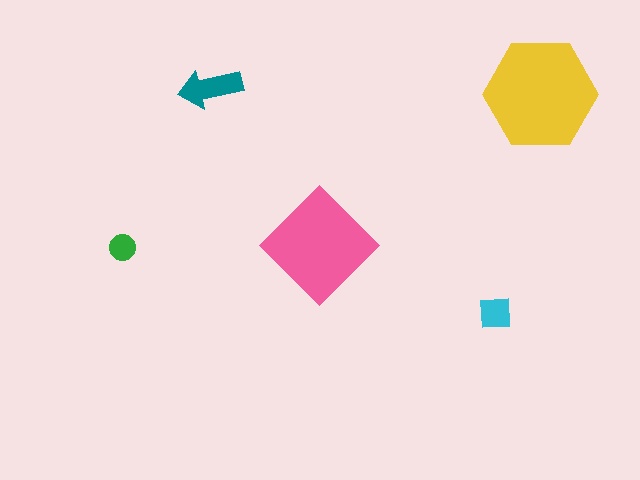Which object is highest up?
The teal arrow is topmost.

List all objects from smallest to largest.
The green circle, the cyan square, the teal arrow, the pink diamond, the yellow hexagon.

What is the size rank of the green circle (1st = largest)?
5th.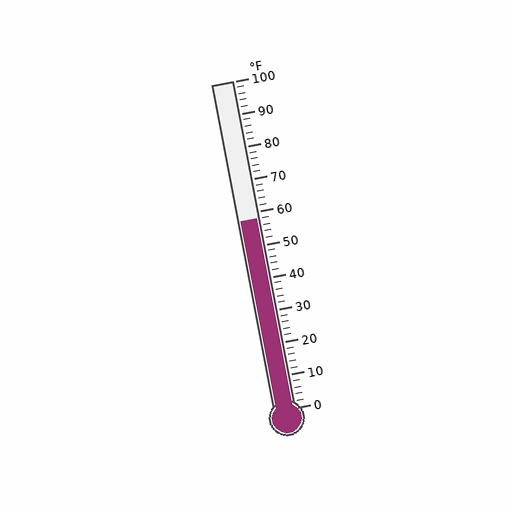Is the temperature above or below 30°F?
The temperature is above 30°F.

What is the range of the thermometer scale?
The thermometer scale ranges from 0°F to 100°F.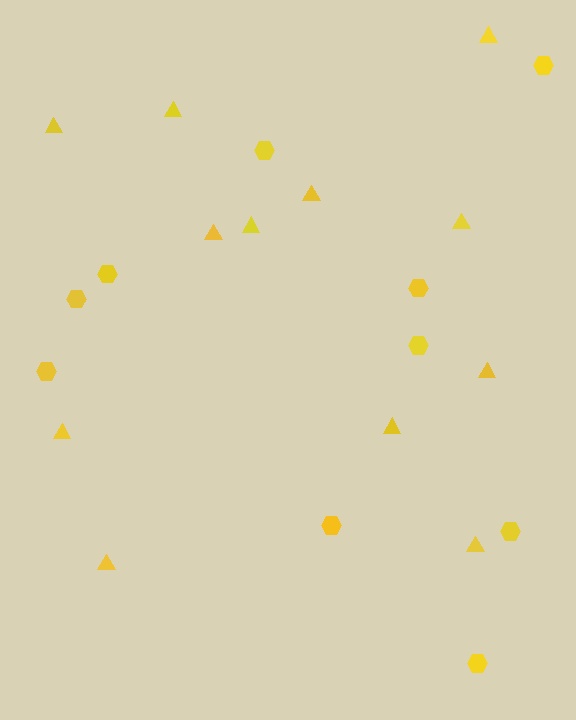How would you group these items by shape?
There are 2 groups: one group of triangles (12) and one group of hexagons (10).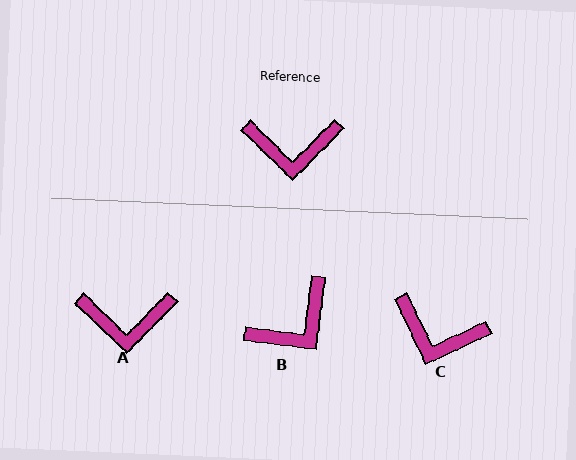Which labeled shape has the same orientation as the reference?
A.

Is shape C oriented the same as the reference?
No, it is off by about 20 degrees.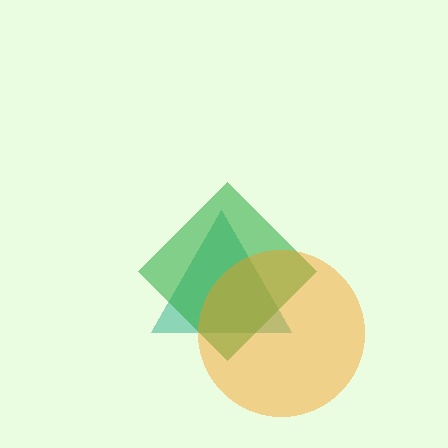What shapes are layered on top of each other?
The layered shapes are: a teal triangle, a green diamond, an orange circle.